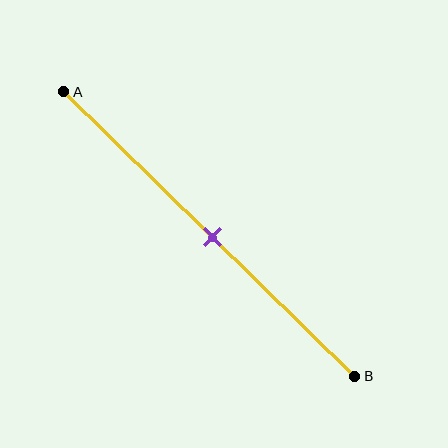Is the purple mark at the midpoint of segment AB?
Yes, the mark is approximately at the midpoint.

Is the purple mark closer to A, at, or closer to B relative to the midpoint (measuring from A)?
The purple mark is approximately at the midpoint of segment AB.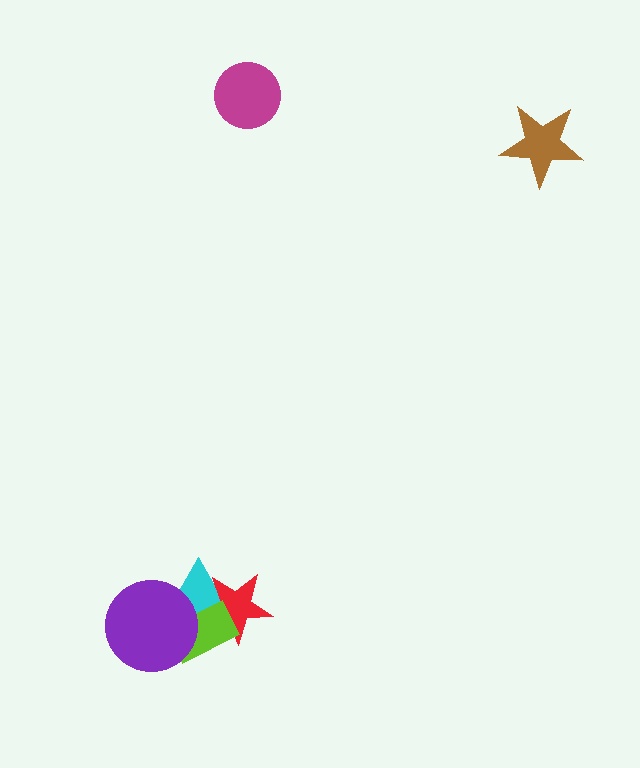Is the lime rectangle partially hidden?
Yes, it is partially covered by another shape.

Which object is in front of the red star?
The lime rectangle is in front of the red star.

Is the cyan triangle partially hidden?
Yes, it is partially covered by another shape.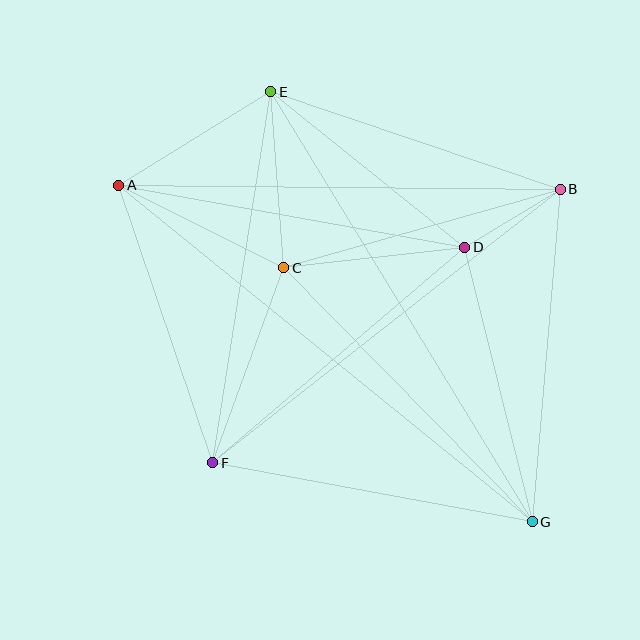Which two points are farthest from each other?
Points A and G are farthest from each other.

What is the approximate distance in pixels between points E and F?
The distance between E and F is approximately 376 pixels.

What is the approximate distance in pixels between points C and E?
The distance between C and E is approximately 177 pixels.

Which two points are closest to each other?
Points B and D are closest to each other.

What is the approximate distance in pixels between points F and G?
The distance between F and G is approximately 325 pixels.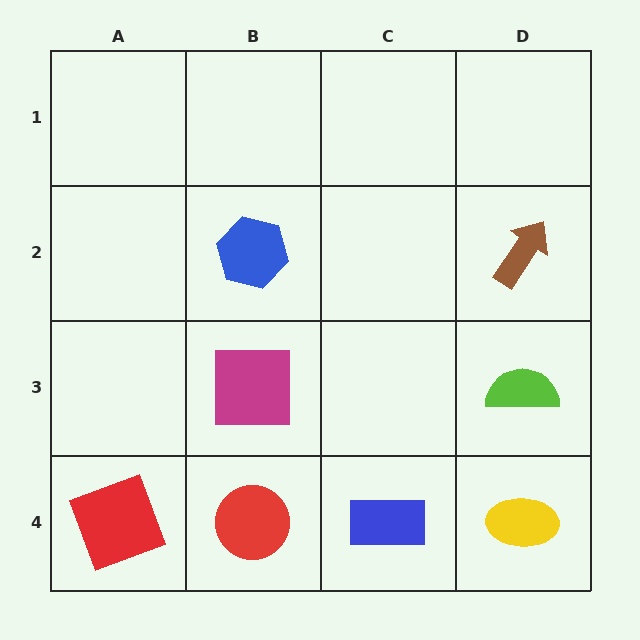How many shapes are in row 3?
2 shapes.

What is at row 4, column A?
A red square.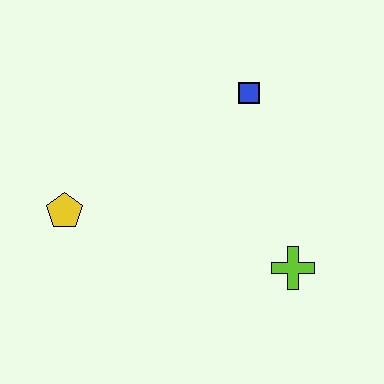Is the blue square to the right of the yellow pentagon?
Yes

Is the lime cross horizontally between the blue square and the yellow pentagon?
No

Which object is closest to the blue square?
The lime cross is closest to the blue square.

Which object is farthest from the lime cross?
The yellow pentagon is farthest from the lime cross.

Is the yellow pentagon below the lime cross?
No